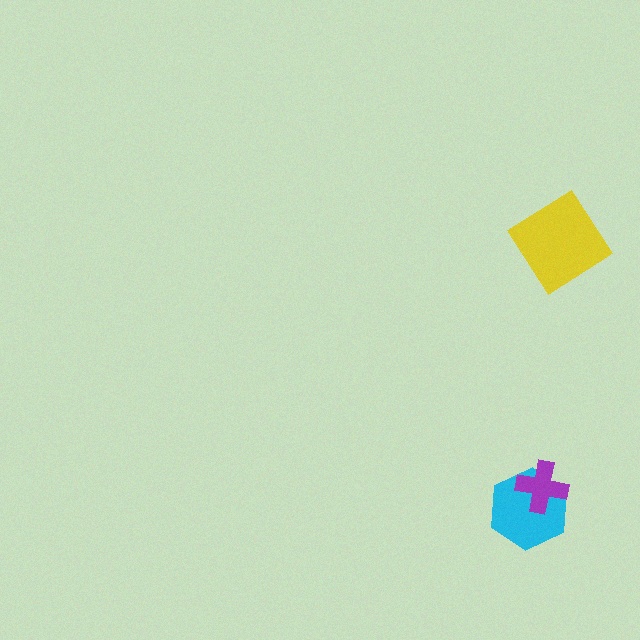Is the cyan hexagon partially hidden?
Yes, it is partially covered by another shape.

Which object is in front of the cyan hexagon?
The purple cross is in front of the cyan hexagon.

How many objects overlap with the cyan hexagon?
1 object overlaps with the cyan hexagon.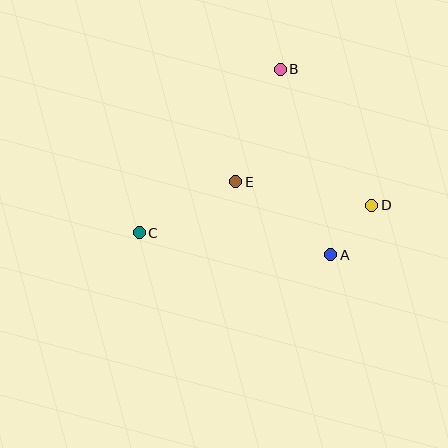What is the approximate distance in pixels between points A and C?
The distance between A and C is approximately 192 pixels.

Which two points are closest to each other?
Points A and D are closest to each other.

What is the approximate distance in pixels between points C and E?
The distance between C and E is approximately 109 pixels.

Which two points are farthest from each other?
Points C and D are farthest from each other.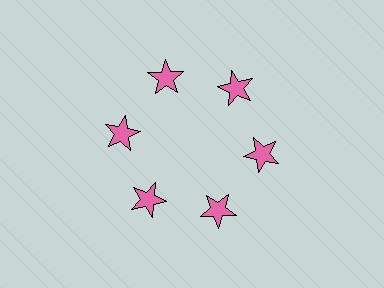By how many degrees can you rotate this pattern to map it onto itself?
The pattern maps onto itself every 60 degrees of rotation.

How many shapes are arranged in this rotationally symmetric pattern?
There are 6 shapes, arranged in 6 groups of 1.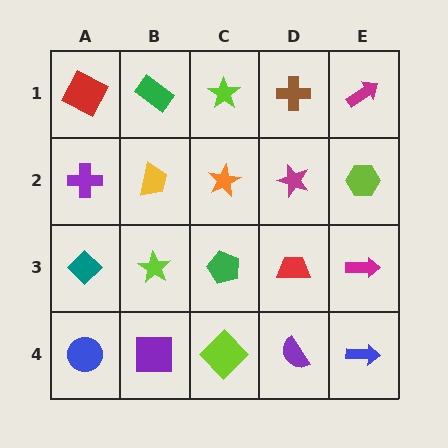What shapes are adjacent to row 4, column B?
A lime star (row 3, column B), a blue circle (row 4, column A), a lime diamond (row 4, column C).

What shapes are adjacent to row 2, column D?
A brown cross (row 1, column D), a red trapezoid (row 3, column D), an orange star (row 2, column C), a lime hexagon (row 2, column E).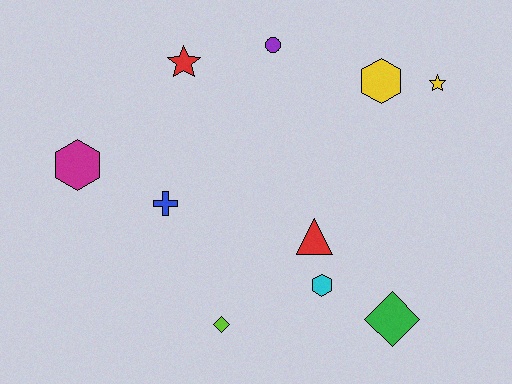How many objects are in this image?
There are 10 objects.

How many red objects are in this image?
There are 2 red objects.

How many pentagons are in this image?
There are no pentagons.